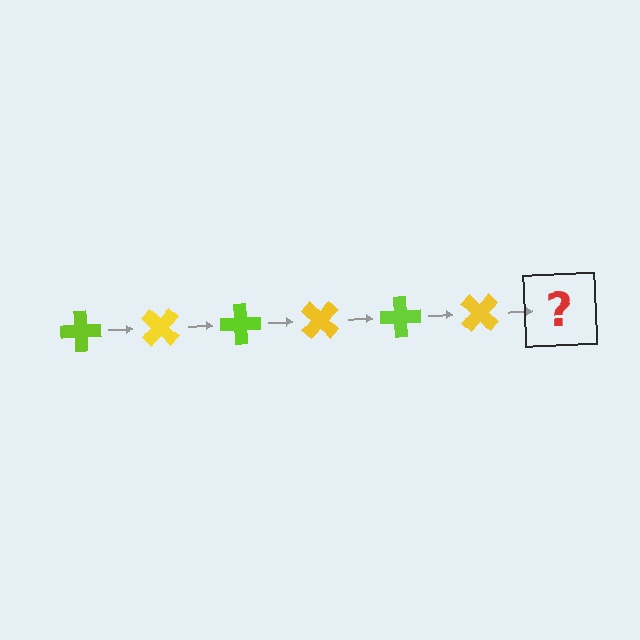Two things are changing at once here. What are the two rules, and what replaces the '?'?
The two rules are that it rotates 45 degrees each step and the color cycles through lime and yellow. The '?' should be a lime cross, rotated 270 degrees from the start.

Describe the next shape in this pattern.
It should be a lime cross, rotated 270 degrees from the start.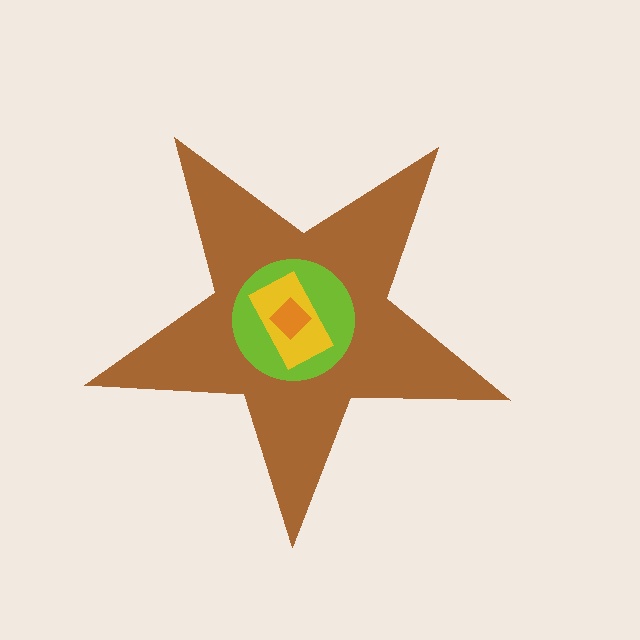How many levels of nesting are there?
4.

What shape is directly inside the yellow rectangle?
The orange diamond.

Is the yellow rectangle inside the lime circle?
Yes.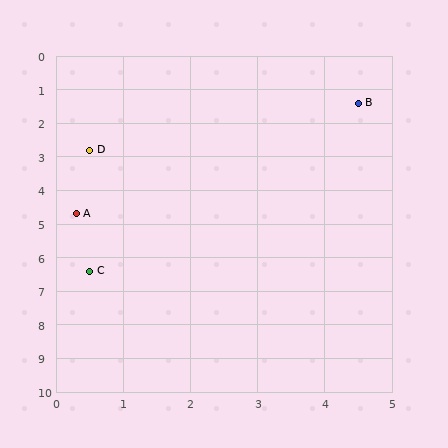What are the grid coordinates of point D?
Point D is at approximately (0.5, 2.8).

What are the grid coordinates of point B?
Point B is at approximately (4.5, 1.4).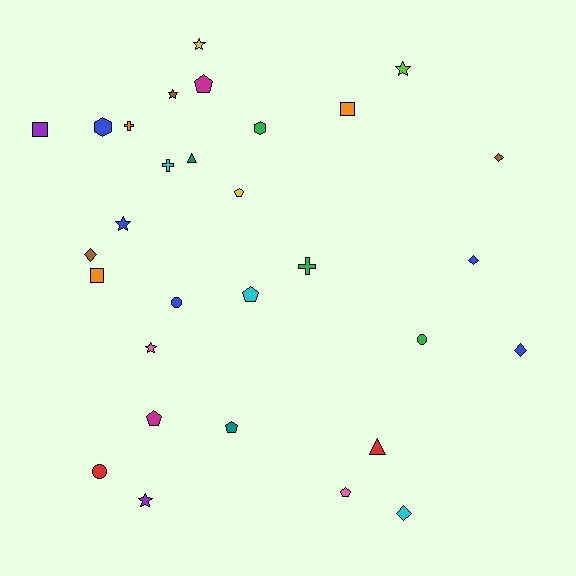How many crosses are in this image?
There are 3 crosses.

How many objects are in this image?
There are 30 objects.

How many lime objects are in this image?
There is 1 lime object.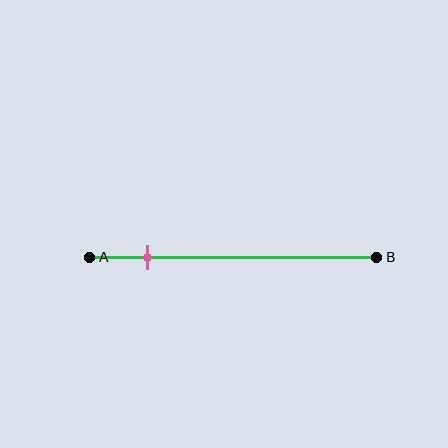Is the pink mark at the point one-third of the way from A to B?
No, the mark is at about 20% from A, not at the 33% one-third point.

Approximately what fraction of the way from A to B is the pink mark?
The pink mark is approximately 20% of the way from A to B.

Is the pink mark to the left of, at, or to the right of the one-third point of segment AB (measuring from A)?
The pink mark is to the left of the one-third point of segment AB.